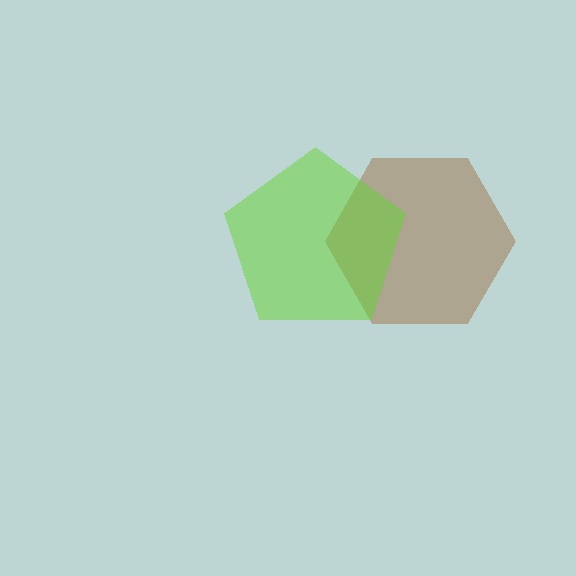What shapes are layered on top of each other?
The layered shapes are: a brown hexagon, a lime pentagon.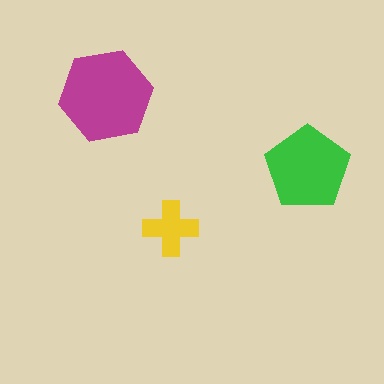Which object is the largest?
The magenta hexagon.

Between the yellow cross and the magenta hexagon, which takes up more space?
The magenta hexagon.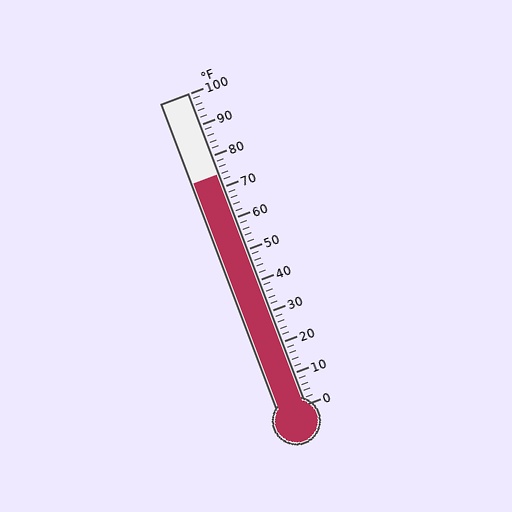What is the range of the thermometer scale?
The thermometer scale ranges from 0°F to 100°F.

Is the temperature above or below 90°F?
The temperature is below 90°F.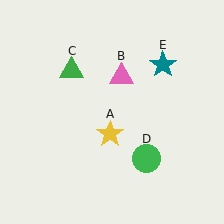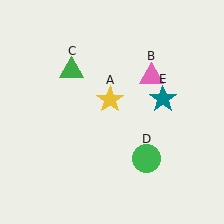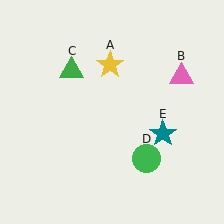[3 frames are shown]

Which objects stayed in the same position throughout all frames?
Green triangle (object C) and green circle (object D) remained stationary.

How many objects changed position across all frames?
3 objects changed position: yellow star (object A), pink triangle (object B), teal star (object E).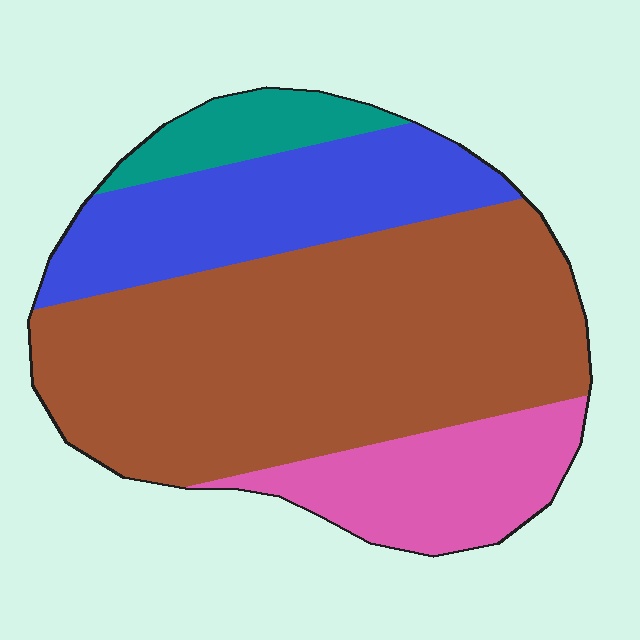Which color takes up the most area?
Brown, at roughly 55%.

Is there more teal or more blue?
Blue.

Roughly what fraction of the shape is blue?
Blue covers roughly 20% of the shape.